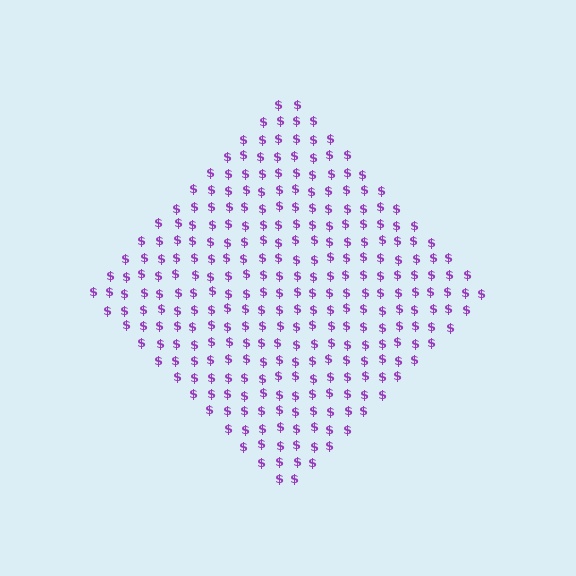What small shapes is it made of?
It is made of small dollar signs.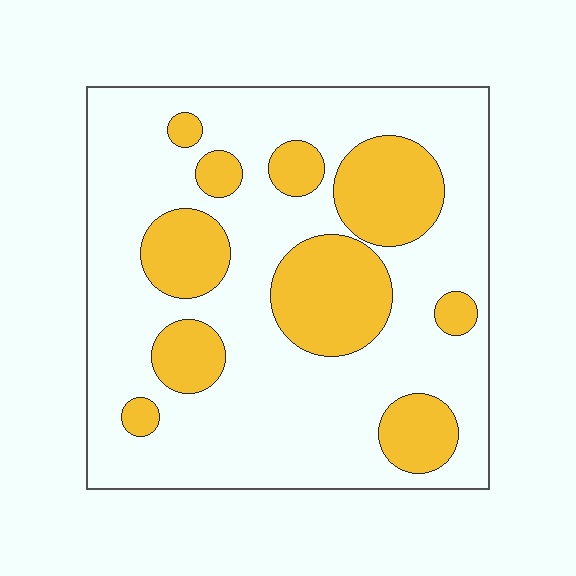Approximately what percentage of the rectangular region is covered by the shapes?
Approximately 30%.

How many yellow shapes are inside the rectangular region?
10.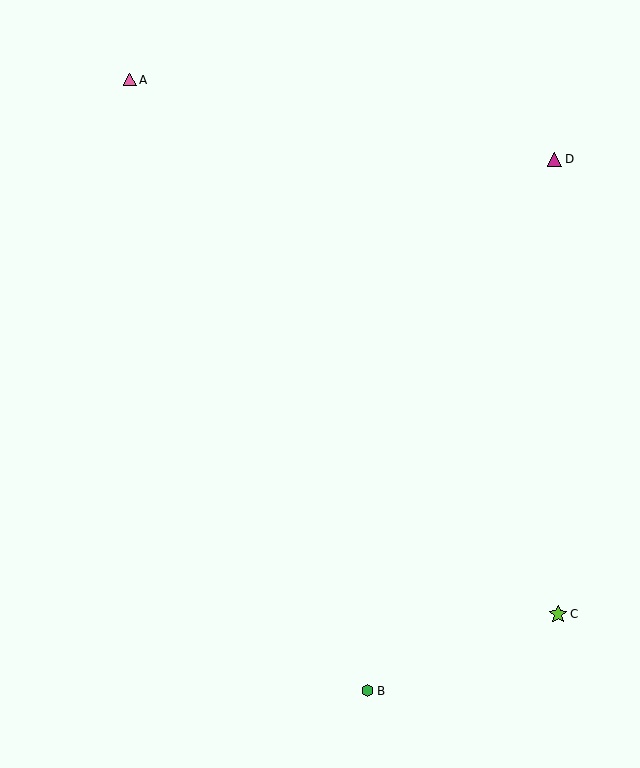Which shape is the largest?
The lime star (labeled C) is the largest.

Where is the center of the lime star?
The center of the lime star is at (558, 614).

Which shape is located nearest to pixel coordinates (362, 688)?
The green hexagon (labeled B) at (367, 691) is nearest to that location.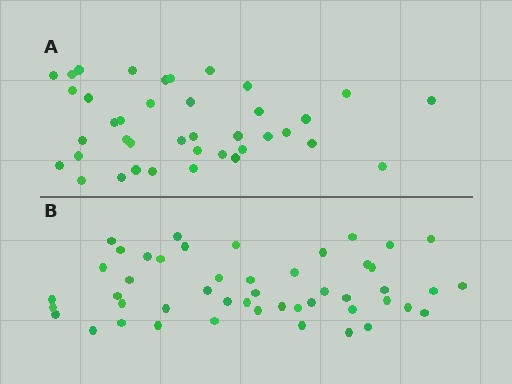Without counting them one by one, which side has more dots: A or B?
Region B (the bottom region) has more dots.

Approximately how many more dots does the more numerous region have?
Region B has roughly 8 or so more dots than region A.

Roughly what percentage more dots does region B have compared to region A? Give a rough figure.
About 25% more.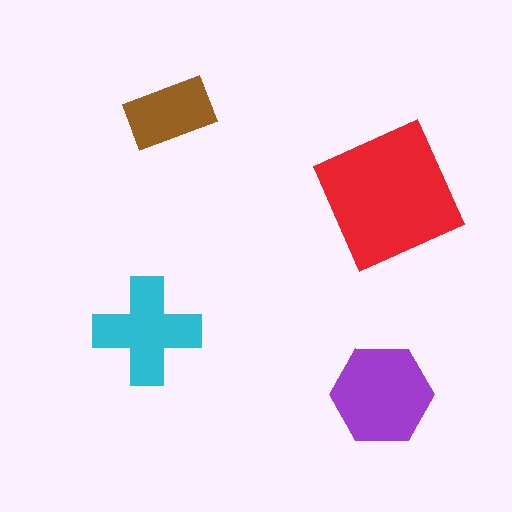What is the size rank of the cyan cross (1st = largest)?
3rd.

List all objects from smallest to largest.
The brown rectangle, the cyan cross, the purple hexagon, the red square.